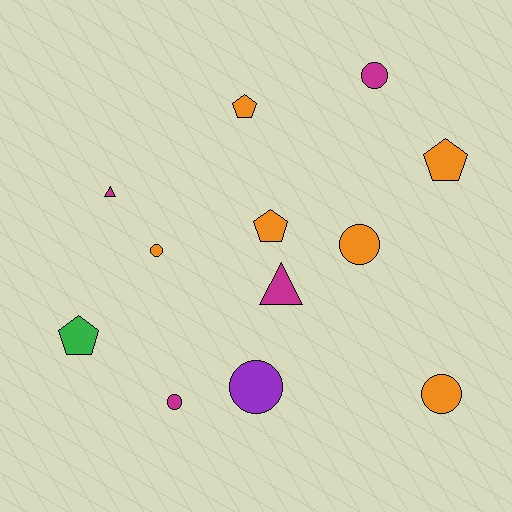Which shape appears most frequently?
Circle, with 6 objects.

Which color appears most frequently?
Orange, with 6 objects.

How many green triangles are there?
There are no green triangles.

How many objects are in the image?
There are 12 objects.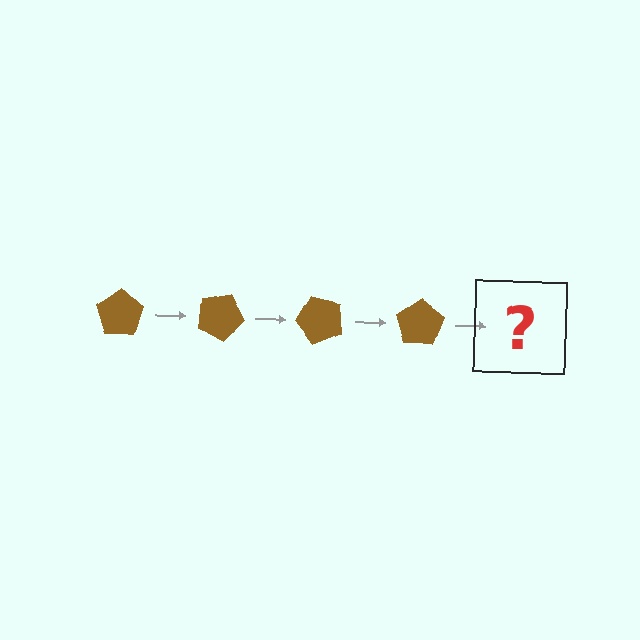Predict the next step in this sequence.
The next step is a brown pentagon rotated 100 degrees.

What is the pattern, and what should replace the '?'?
The pattern is that the pentagon rotates 25 degrees each step. The '?' should be a brown pentagon rotated 100 degrees.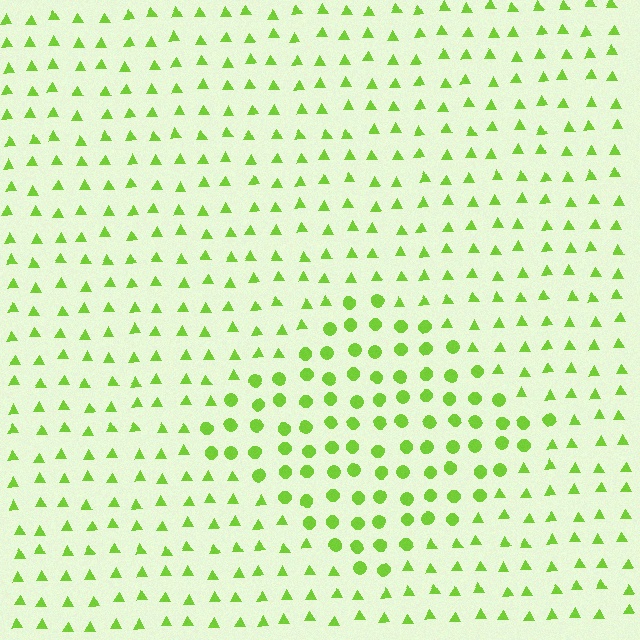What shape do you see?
I see a diamond.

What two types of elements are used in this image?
The image uses circles inside the diamond region and triangles outside it.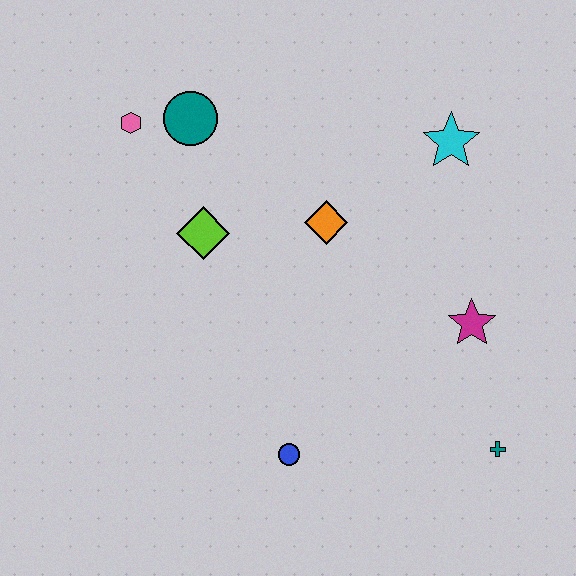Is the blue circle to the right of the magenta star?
No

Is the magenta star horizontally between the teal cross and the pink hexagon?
Yes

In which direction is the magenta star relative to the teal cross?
The magenta star is above the teal cross.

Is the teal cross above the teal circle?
No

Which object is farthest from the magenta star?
The pink hexagon is farthest from the magenta star.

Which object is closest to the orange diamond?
The lime diamond is closest to the orange diamond.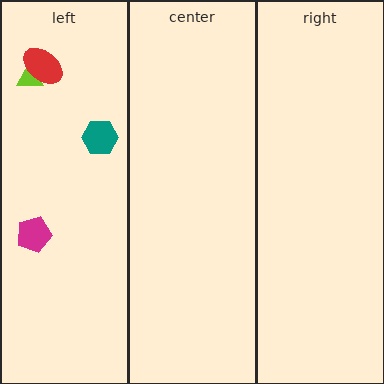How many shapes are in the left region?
4.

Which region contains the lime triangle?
The left region.